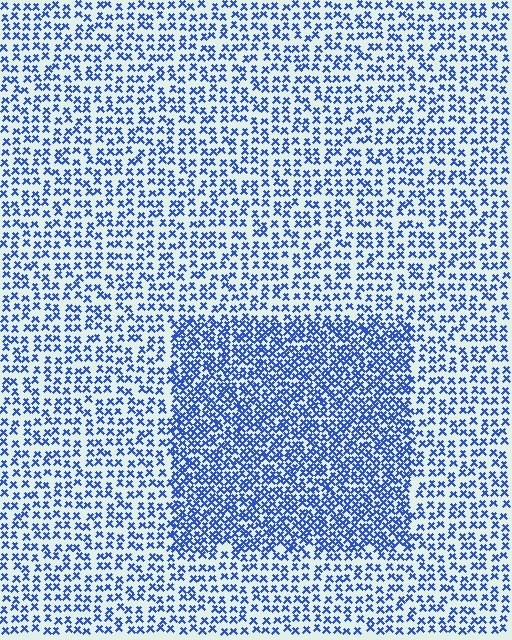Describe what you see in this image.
The image contains small blue elements arranged at two different densities. A rectangle-shaped region is visible where the elements are more densely packed than the surrounding area.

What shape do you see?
I see a rectangle.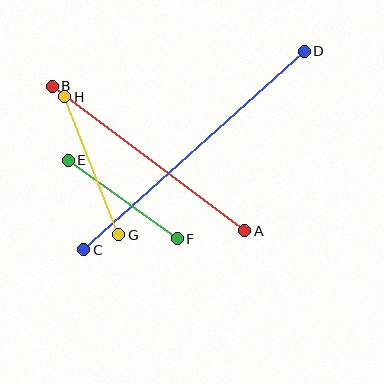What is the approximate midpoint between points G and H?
The midpoint is at approximately (92, 166) pixels.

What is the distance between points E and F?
The distance is approximately 134 pixels.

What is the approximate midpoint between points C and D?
The midpoint is at approximately (194, 150) pixels.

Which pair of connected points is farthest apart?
Points C and D are farthest apart.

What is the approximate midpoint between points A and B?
The midpoint is at approximately (148, 159) pixels.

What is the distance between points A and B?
The distance is approximately 241 pixels.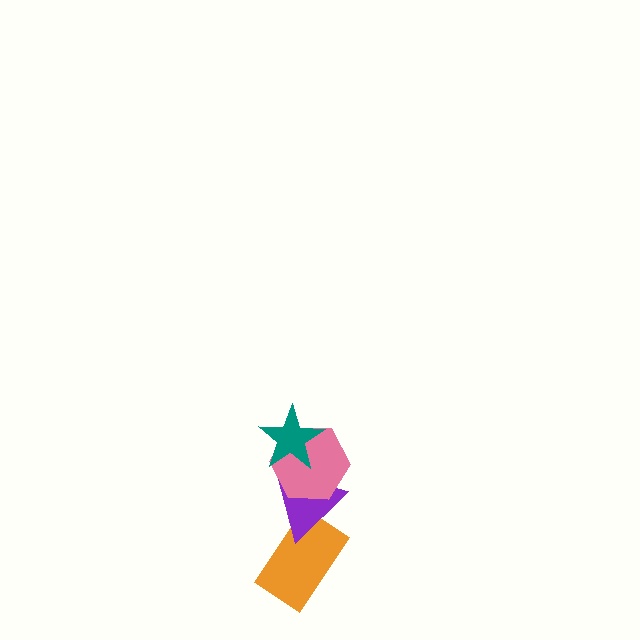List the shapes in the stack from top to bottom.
From top to bottom: the teal star, the pink hexagon, the purple triangle, the orange rectangle.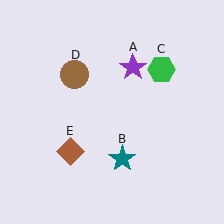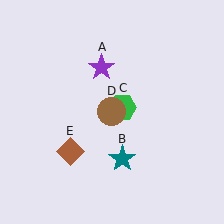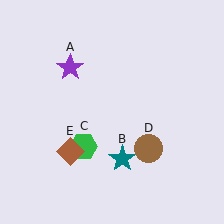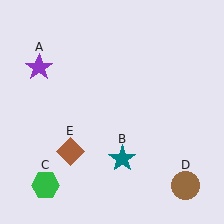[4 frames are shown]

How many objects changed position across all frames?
3 objects changed position: purple star (object A), green hexagon (object C), brown circle (object D).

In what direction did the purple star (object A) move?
The purple star (object A) moved left.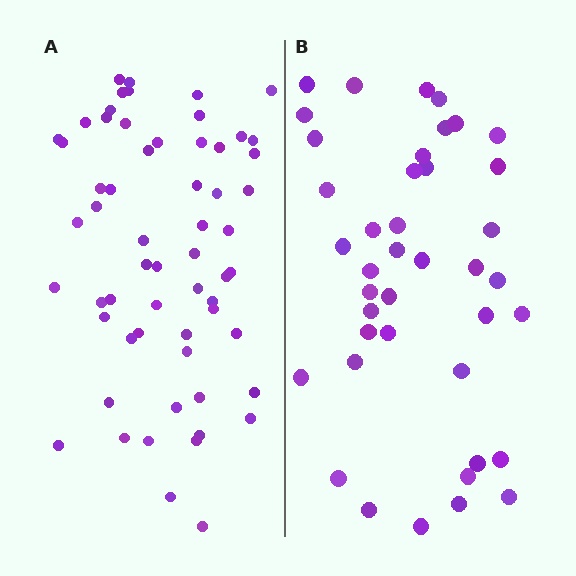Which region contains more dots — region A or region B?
Region A (the left region) has more dots.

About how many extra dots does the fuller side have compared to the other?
Region A has approximately 20 more dots than region B.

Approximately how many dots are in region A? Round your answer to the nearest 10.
About 60 dots.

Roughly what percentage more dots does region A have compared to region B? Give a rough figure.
About 45% more.